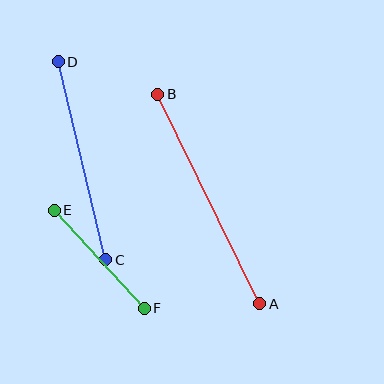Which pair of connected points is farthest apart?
Points A and B are farthest apart.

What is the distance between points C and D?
The distance is approximately 204 pixels.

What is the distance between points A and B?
The distance is approximately 233 pixels.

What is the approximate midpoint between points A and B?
The midpoint is at approximately (209, 199) pixels.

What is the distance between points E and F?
The distance is approximately 133 pixels.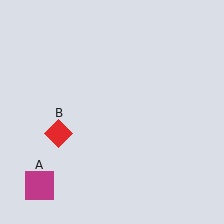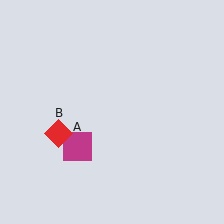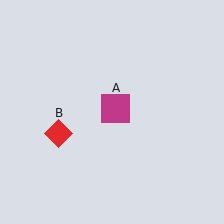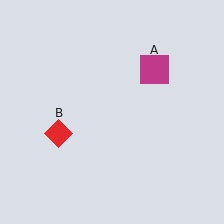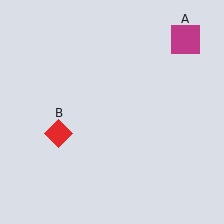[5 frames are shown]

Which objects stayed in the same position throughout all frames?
Red diamond (object B) remained stationary.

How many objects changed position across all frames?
1 object changed position: magenta square (object A).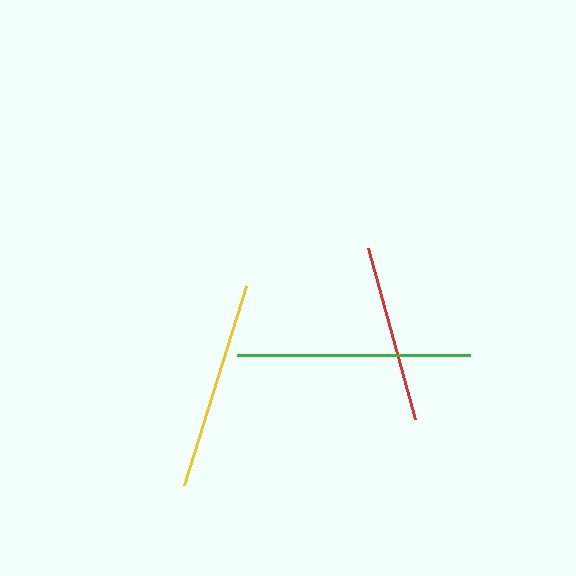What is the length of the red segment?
The red segment is approximately 177 pixels long.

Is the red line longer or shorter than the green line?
The green line is longer than the red line.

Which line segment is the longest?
The green line is the longest at approximately 232 pixels.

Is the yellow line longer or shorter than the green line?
The green line is longer than the yellow line.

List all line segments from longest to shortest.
From longest to shortest: green, yellow, red.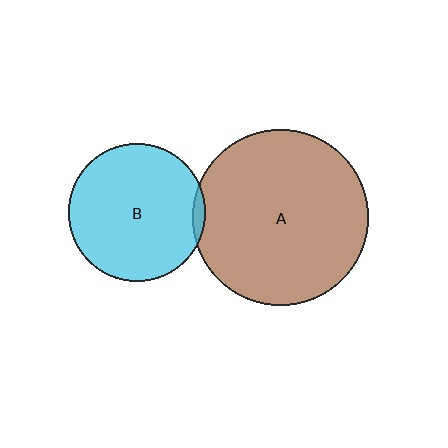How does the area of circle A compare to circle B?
Approximately 1.6 times.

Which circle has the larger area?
Circle A (brown).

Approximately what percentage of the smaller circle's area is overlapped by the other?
Approximately 5%.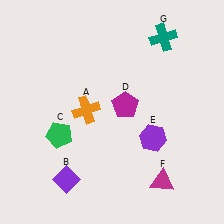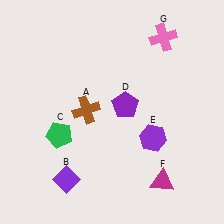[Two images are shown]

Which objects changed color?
A changed from orange to brown. D changed from magenta to purple. G changed from teal to pink.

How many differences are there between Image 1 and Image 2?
There are 3 differences between the two images.